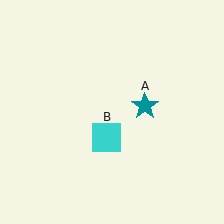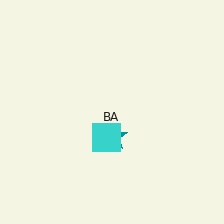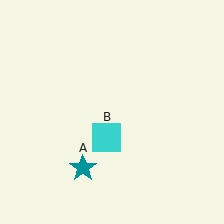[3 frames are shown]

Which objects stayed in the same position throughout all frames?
Cyan square (object B) remained stationary.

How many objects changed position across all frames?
1 object changed position: teal star (object A).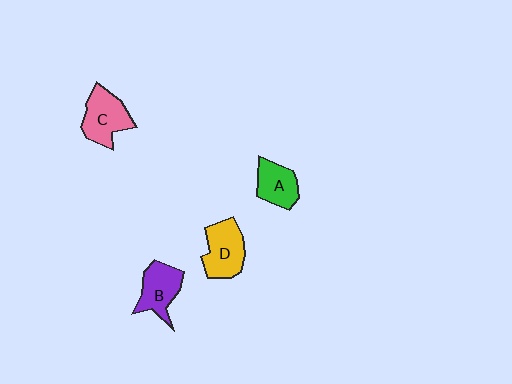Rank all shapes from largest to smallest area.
From largest to smallest: C (pink), D (yellow), B (purple), A (green).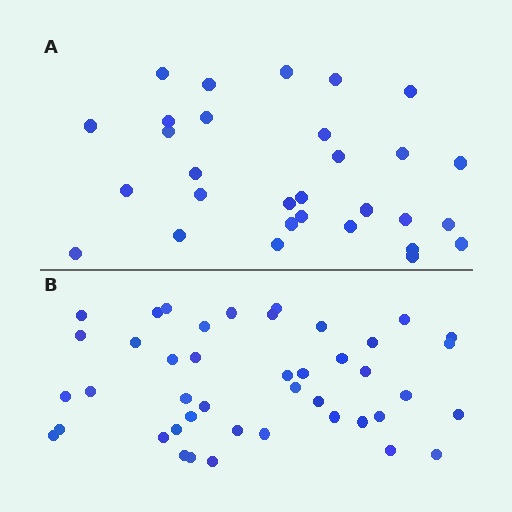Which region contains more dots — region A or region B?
Region B (the bottom region) has more dots.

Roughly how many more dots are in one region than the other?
Region B has approximately 15 more dots than region A.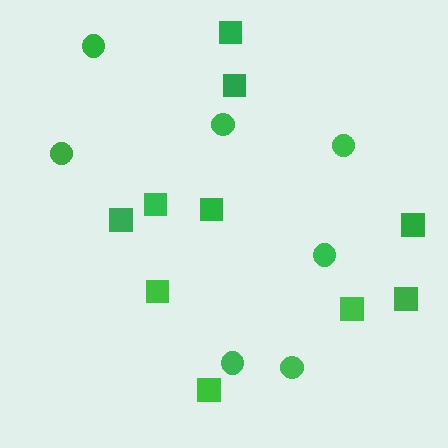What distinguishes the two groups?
There are 2 groups: one group of circles (7) and one group of squares (10).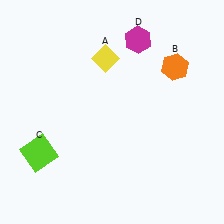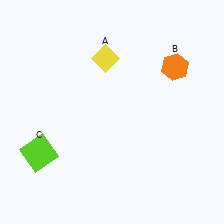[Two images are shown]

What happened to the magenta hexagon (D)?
The magenta hexagon (D) was removed in Image 2. It was in the top-right area of Image 1.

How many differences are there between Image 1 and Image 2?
There is 1 difference between the two images.